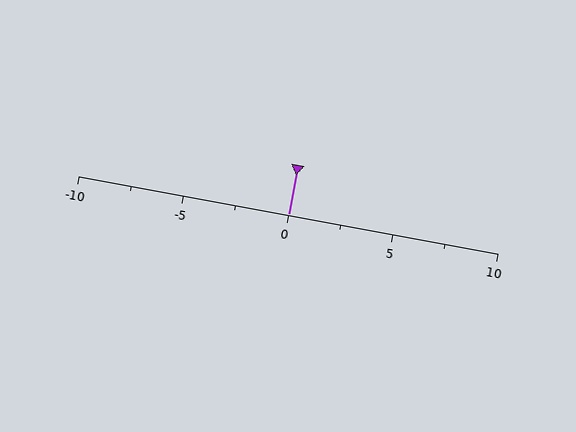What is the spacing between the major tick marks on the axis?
The major ticks are spaced 5 apart.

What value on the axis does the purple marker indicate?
The marker indicates approximately 0.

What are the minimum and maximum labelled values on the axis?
The axis runs from -10 to 10.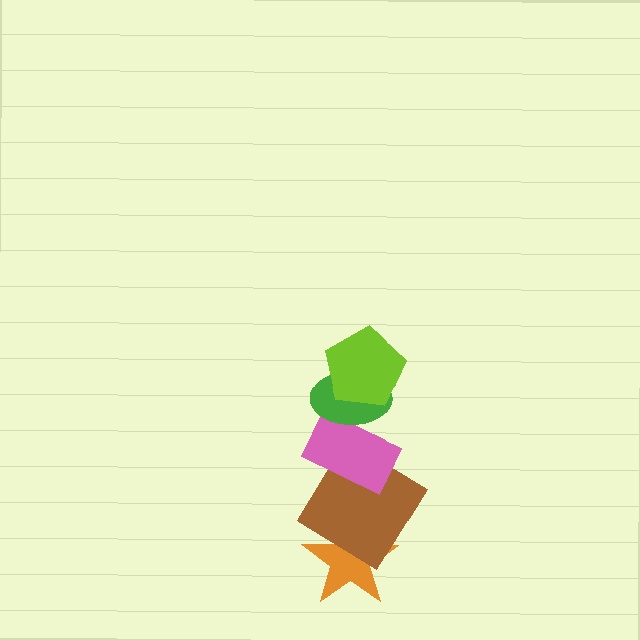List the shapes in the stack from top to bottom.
From top to bottom: the lime pentagon, the green ellipse, the pink rectangle, the brown diamond, the orange star.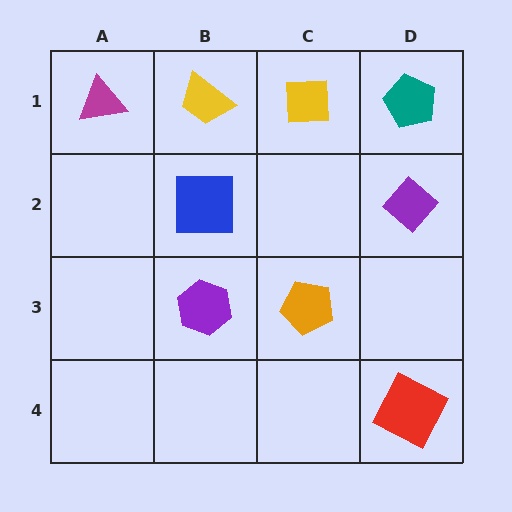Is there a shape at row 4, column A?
No, that cell is empty.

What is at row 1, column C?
A yellow square.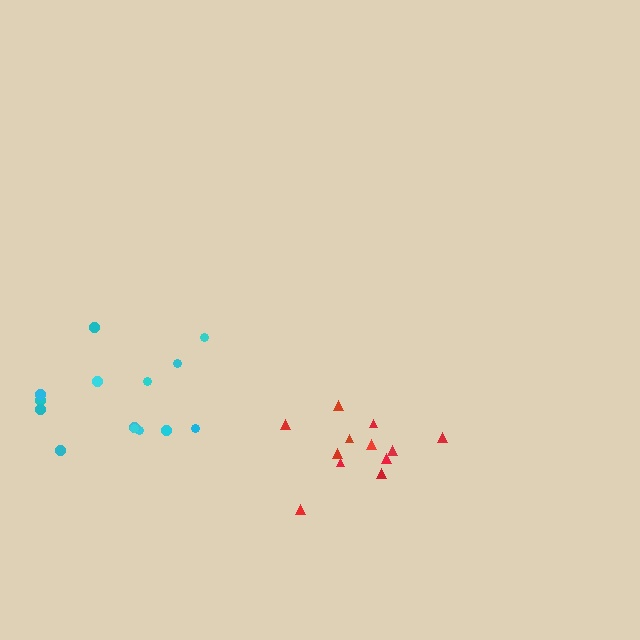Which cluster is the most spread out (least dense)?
Cyan.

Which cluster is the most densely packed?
Red.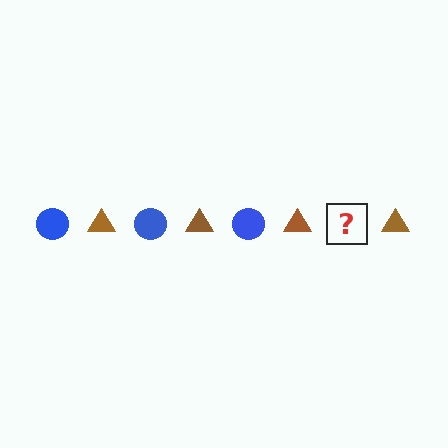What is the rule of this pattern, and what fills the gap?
The rule is that the pattern alternates between blue circle and brown triangle. The gap should be filled with a blue circle.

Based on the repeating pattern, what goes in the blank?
The blank should be a blue circle.